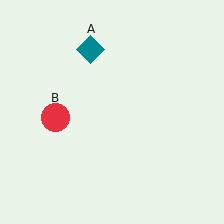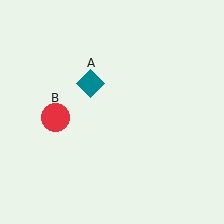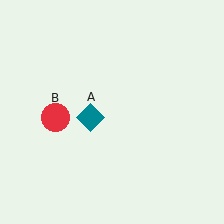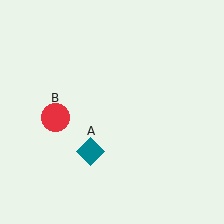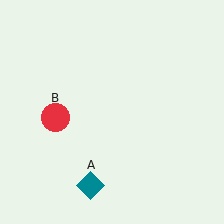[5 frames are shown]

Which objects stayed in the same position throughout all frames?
Red circle (object B) remained stationary.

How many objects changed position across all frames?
1 object changed position: teal diamond (object A).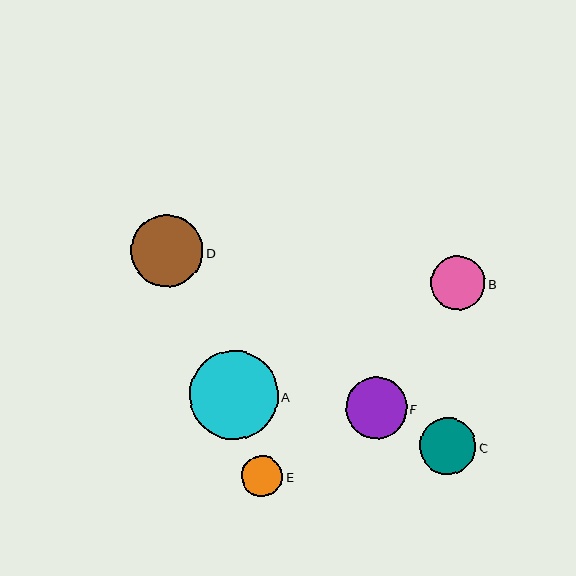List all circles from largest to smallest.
From largest to smallest: A, D, F, C, B, E.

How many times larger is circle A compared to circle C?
Circle A is approximately 1.6 times the size of circle C.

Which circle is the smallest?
Circle E is the smallest with a size of approximately 41 pixels.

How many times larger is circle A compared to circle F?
Circle A is approximately 1.4 times the size of circle F.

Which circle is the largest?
Circle A is the largest with a size of approximately 88 pixels.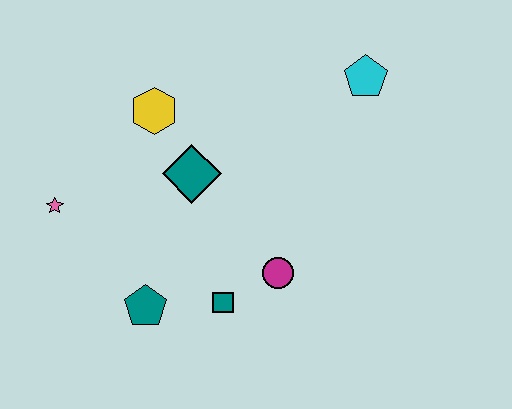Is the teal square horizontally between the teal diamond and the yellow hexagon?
No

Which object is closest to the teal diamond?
The yellow hexagon is closest to the teal diamond.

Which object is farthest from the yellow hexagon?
The cyan pentagon is farthest from the yellow hexagon.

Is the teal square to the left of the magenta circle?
Yes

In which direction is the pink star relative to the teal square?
The pink star is to the left of the teal square.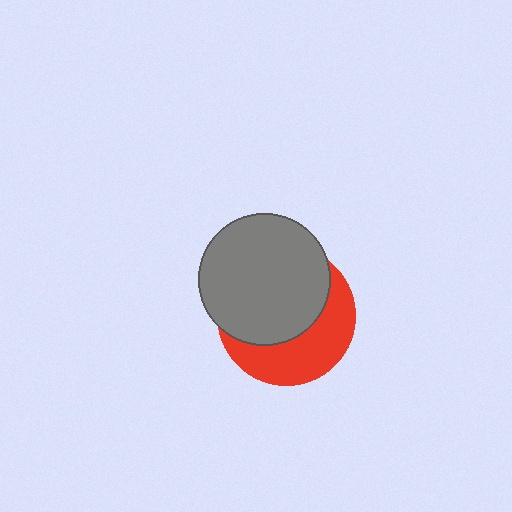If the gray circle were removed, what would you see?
You would see the complete red circle.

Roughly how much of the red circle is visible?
A small part of it is visible (roughly 42%).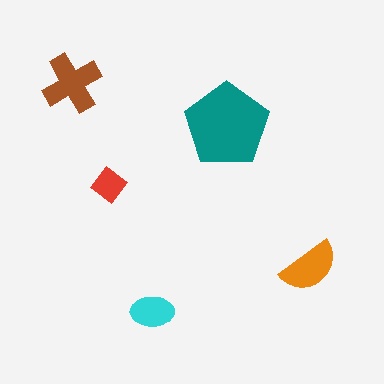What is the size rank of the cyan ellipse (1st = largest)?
4th.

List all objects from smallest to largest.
The red diamond, the cyan ellipse, the orange semicircle, the brown cross, the teal pentagon.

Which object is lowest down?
The cyan ellipse is bottommost.